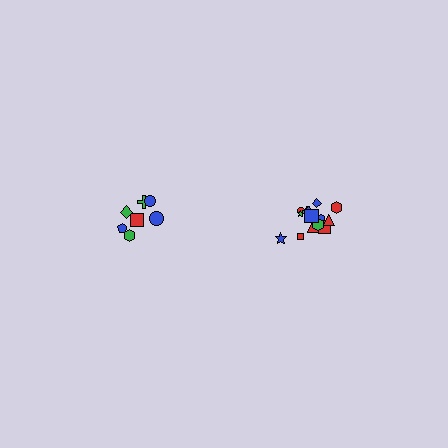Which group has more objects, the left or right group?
The right group.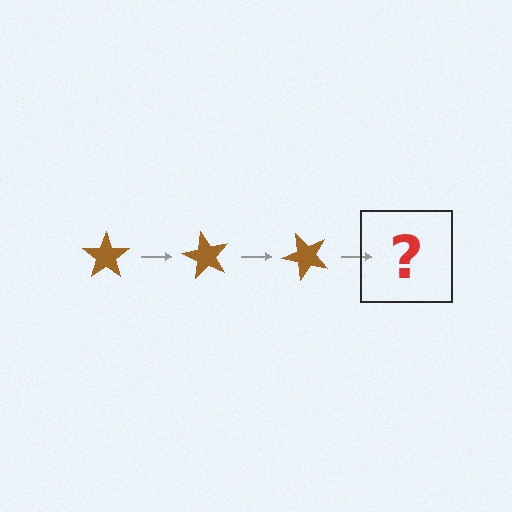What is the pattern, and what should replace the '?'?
The pattern is that the star rotates 60 degrees each step. The '?' should be a brown star rotated 180 degrees.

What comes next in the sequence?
The next element should be a brown star rotated 180 degrees.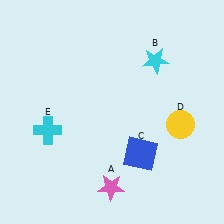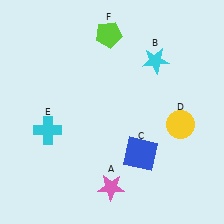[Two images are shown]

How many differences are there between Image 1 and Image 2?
There is 1 difference between the two images.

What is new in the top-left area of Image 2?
A lime pentagon (F) was added in the top-left area of Image 2.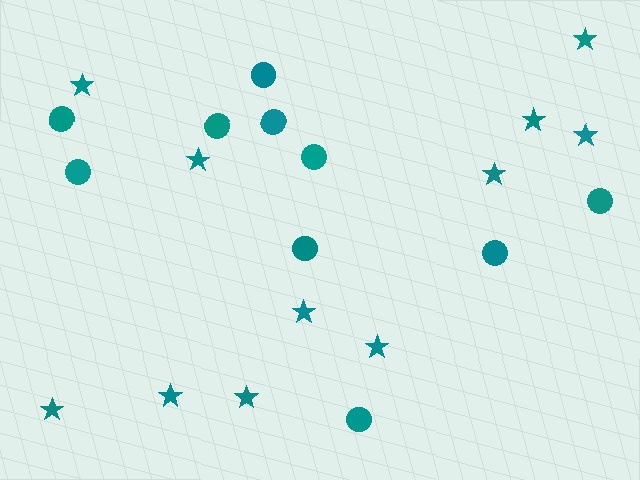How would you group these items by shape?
There are 2 groups: one group of stars (11) and one group of circles (10).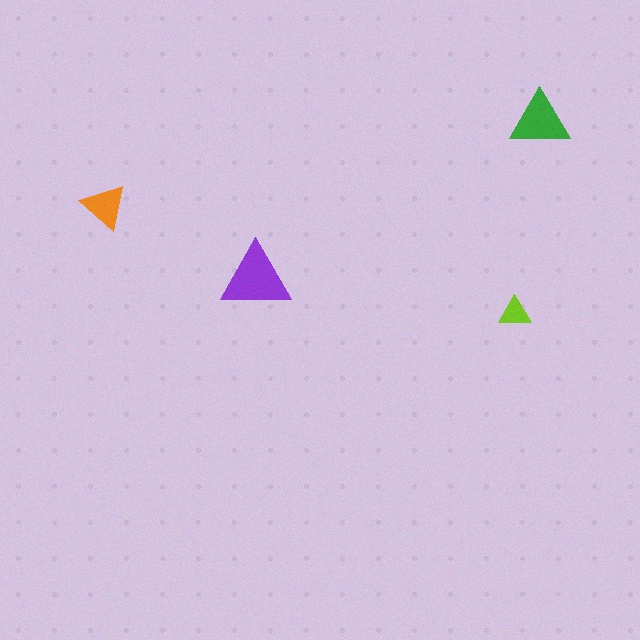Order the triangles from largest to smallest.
the purple one, the green one, the orange one, the lime one.